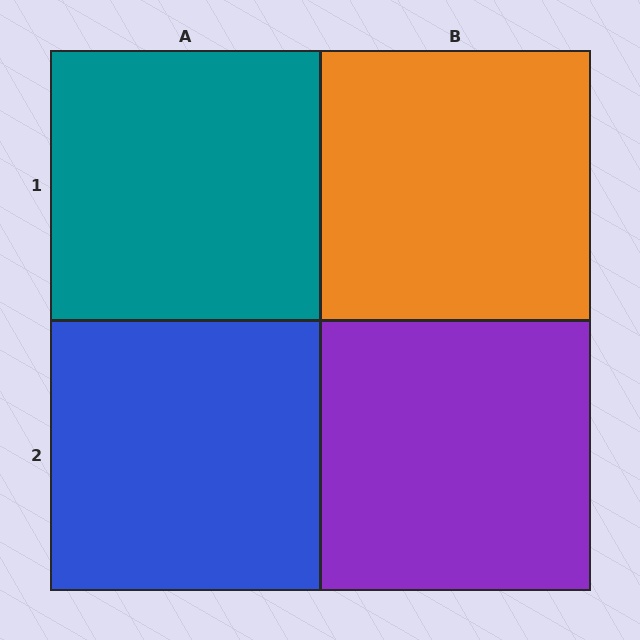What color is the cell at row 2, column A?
Blue.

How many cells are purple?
1 cell is purple.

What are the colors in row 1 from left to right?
Teal, orange.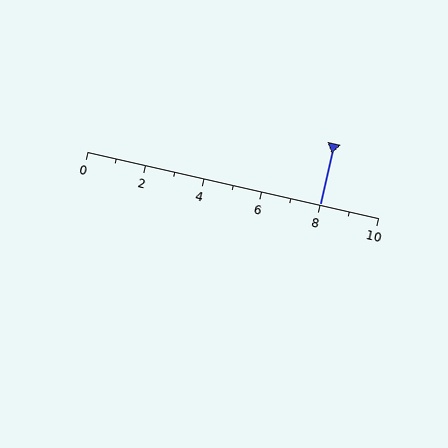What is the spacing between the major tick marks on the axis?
The major ticks are spaced 2 apart.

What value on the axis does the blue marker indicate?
The marker indicates approximately 8.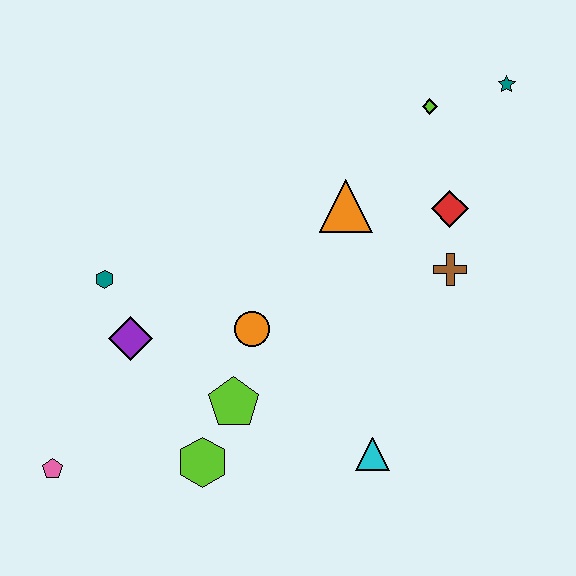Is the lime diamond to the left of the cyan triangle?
No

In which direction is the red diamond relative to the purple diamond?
The red diamond is to the right of the purple diamond.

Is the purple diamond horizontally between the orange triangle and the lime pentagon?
No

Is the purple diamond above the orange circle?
No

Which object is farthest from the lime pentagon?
The teal star is farthest from the lime pentagon.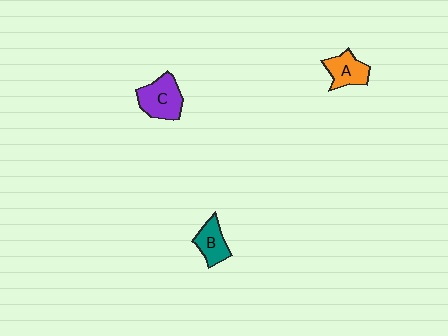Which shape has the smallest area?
Shape B (teal).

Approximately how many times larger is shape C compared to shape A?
Approximately 1.3 times.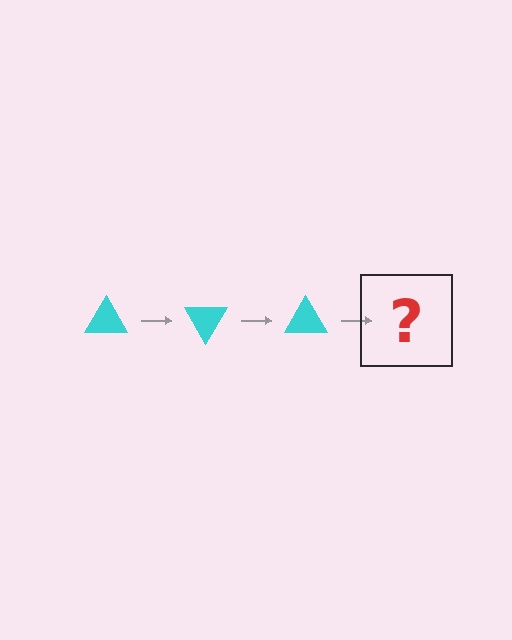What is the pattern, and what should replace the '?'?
The pattern is that the triangle rotates 60 degrees each step. The '?' should be a cyan triangle rotated 180 degrees.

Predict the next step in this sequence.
The next step is a cyan triangle rotated 180 degrees.